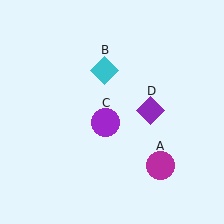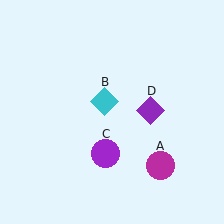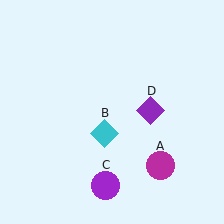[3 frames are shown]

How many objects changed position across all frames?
2 objects changed position: cyan diamond (object B), purple circle (object C).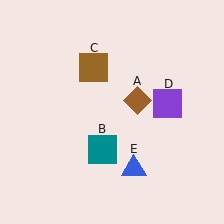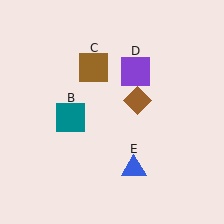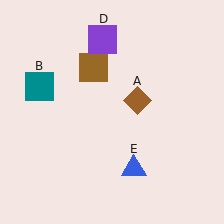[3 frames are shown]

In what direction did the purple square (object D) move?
The purple square (object D) moved up and to the left.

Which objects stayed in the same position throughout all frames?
Brown diamond (object A) and brown square (object C) and blue triangle (object E) remained stationary.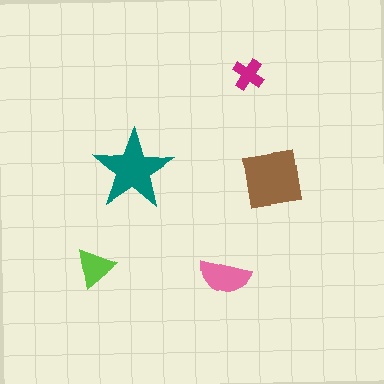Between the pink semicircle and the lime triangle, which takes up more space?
The pink semicircle.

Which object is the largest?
The brown square.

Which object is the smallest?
The magenta cross.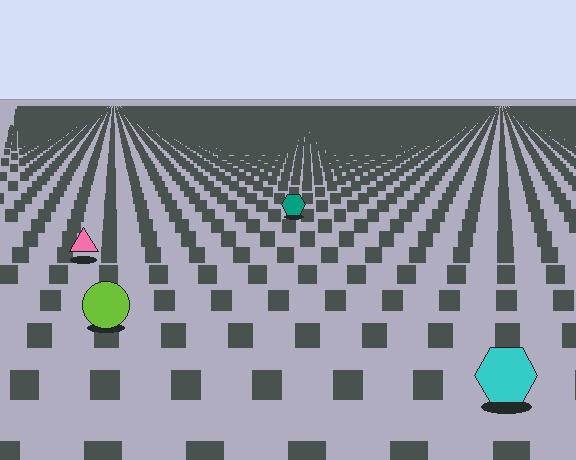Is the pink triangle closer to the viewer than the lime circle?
No. The lime circle is closer — you can tell from the texture gradient: the ground texture is coarser near it.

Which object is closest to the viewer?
The cyan hexagon is closest. The texture marks near it are larger and more spread out.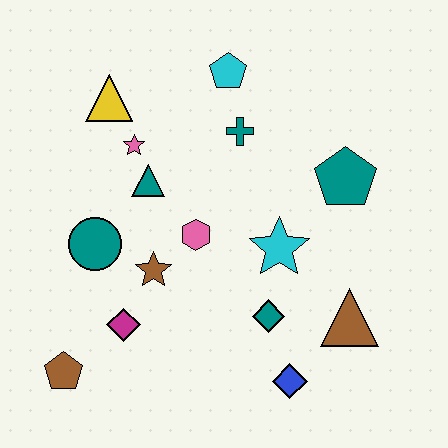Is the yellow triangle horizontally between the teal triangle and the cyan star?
No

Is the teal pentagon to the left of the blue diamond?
No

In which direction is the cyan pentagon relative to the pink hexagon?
The cyan pentagon is above the pink hexagon.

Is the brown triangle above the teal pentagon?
No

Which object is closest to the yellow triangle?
The pink star is closest to the yellow triangle.